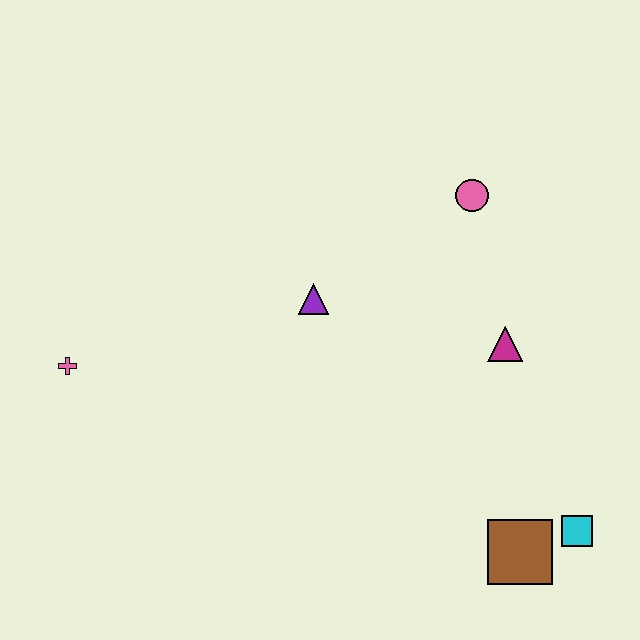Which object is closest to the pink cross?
The purple triangle is closest to the pink cross.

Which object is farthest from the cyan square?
The pink cross is farthest from the cyan square.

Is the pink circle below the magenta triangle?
No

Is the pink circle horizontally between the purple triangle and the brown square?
Yes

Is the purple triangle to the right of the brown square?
No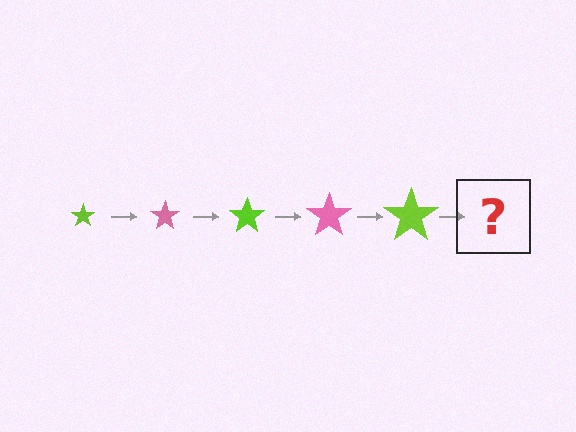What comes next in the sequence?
The next element should be a pink star, larger than the previous one.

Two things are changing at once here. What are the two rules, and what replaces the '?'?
The two rules are that the star grows larger each step and the color cycles through lime and pink. The '?' should be a pink star, larger than the previous one.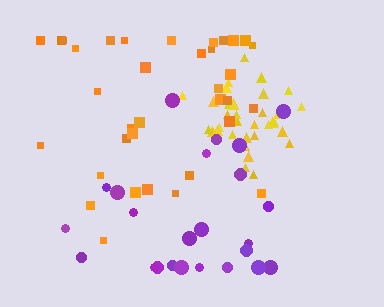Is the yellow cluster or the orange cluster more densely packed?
Yellow.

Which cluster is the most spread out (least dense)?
Purple.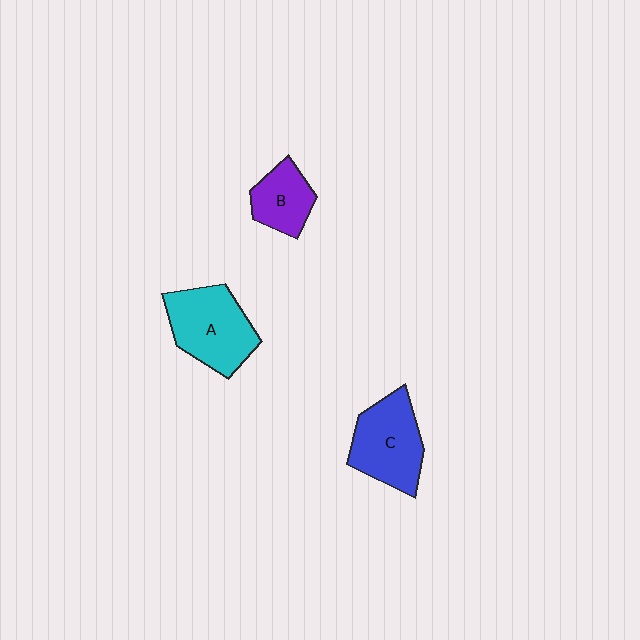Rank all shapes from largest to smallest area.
From largest to smallest: A (cyan), C (blue), B (purple).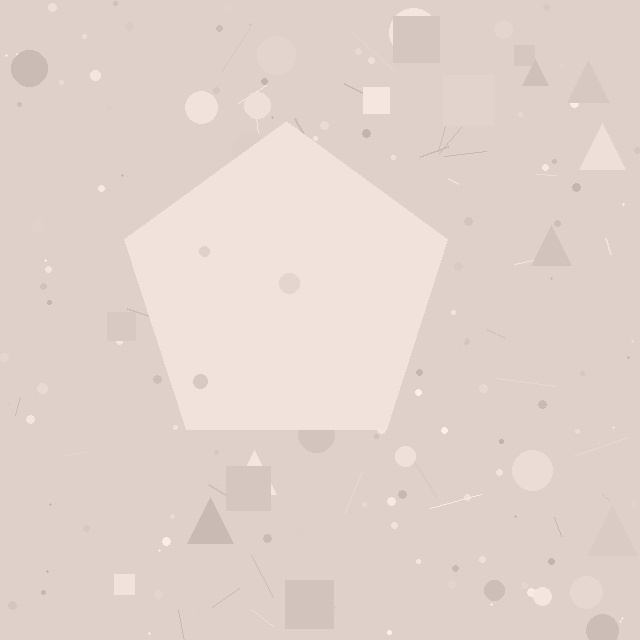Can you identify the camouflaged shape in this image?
The camouflaged shape is a pentagon.